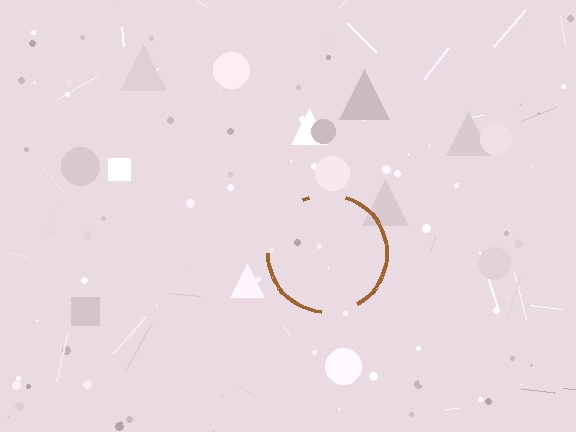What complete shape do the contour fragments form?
The contour fragments form a circle.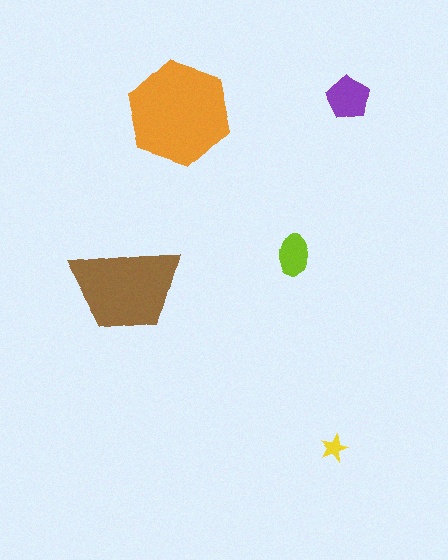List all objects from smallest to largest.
The yellow star, the lime ellipse, the purple pentagon, the brown trapezoid, the orange hexagon.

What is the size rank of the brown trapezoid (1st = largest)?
2nd.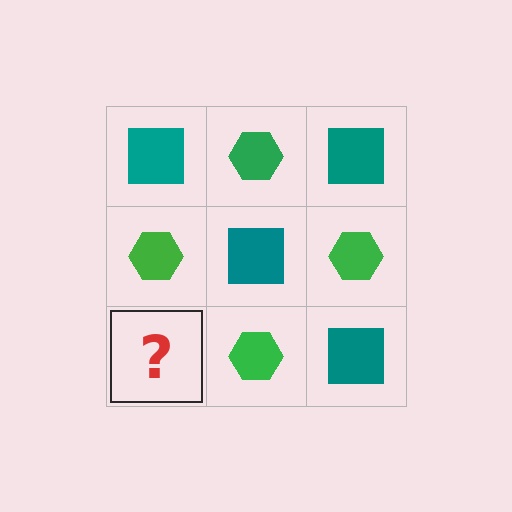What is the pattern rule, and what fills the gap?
The rule is that it alternates teal square and green hexagon in a checkerboard pattern. The gap should be filled with a teal square.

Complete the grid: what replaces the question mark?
The question mark should be replaced with a teal square.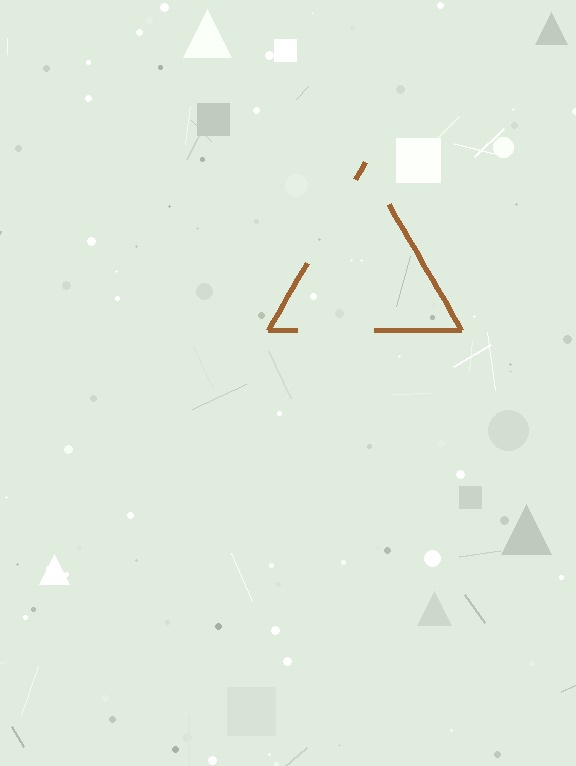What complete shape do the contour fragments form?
The contour fragments form a triangle.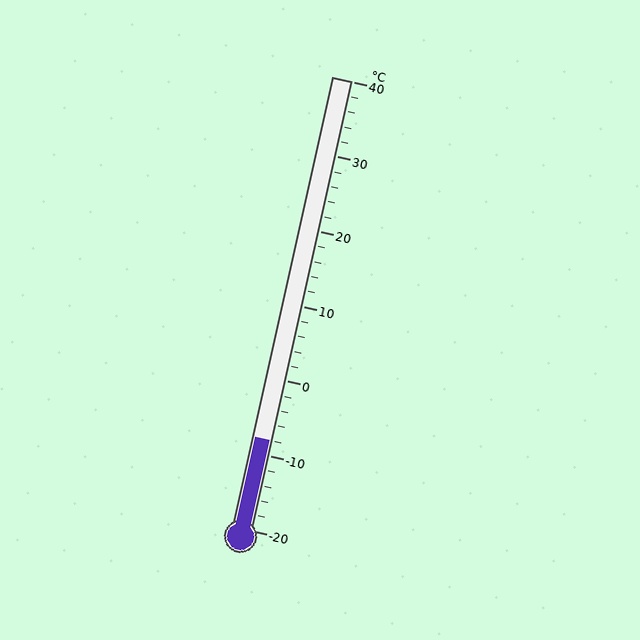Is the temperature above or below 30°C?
The temperature is below 30°C.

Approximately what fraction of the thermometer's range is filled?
The thermometer is filled to approximately 20% of its range.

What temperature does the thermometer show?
The thermometer shows approximately -8°C.